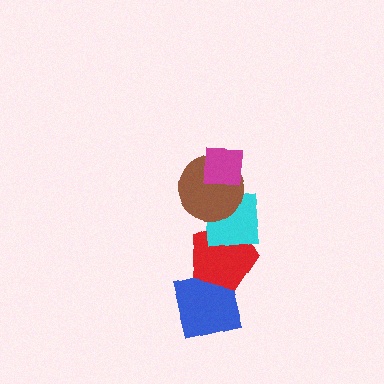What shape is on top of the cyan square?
The brown circle is on top of the cyan square.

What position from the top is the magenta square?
The magenta square is 1st from the top.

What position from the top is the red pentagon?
The red pentagon is 4th from the top.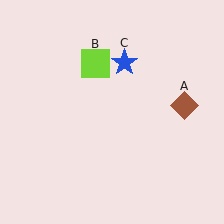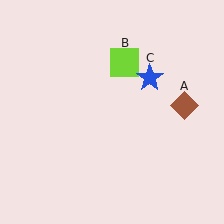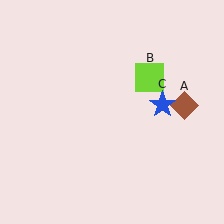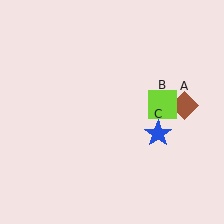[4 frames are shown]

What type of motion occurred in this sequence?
The lime square (object B), blue star (object C) rotated clockwise around the center of the scene.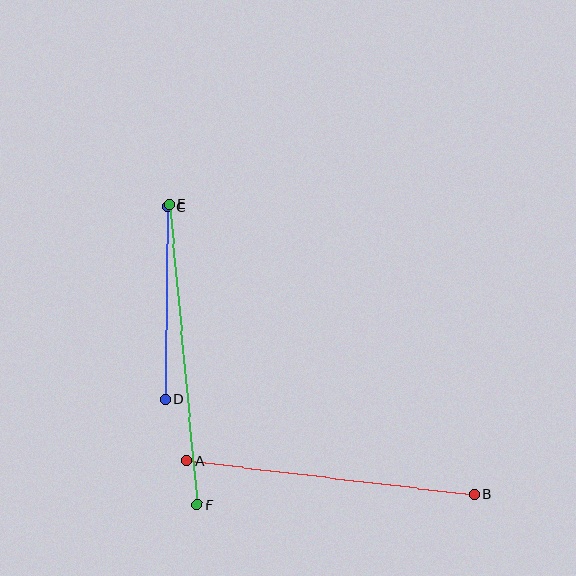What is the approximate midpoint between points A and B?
The midpoint is at approximately (330, 478) pixels.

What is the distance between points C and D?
The distance is approximately 192 pixels.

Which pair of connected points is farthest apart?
Points E and F are farthest apart.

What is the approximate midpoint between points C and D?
The midpoint is at approximately (166, 303) pixels.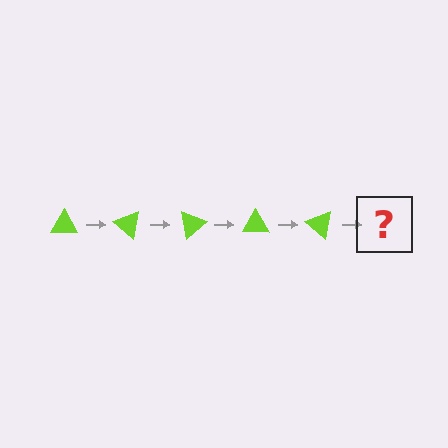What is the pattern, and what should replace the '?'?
The pattern is that the triangle rotates 40 degrees each step. The '?' should be a lime triangle rotated 200 degrees.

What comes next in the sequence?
The next element should be a lime triangle rotated 200 degrees.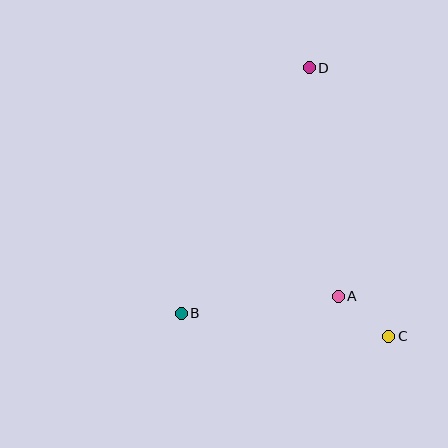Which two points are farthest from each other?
Points C and D are farthest from each other.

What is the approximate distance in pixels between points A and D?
The distance between A and D is approximately 231 pixels.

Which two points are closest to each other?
Points A and C are closest to each other.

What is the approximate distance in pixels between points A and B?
The distance between A and B is approximately 158 pixels.